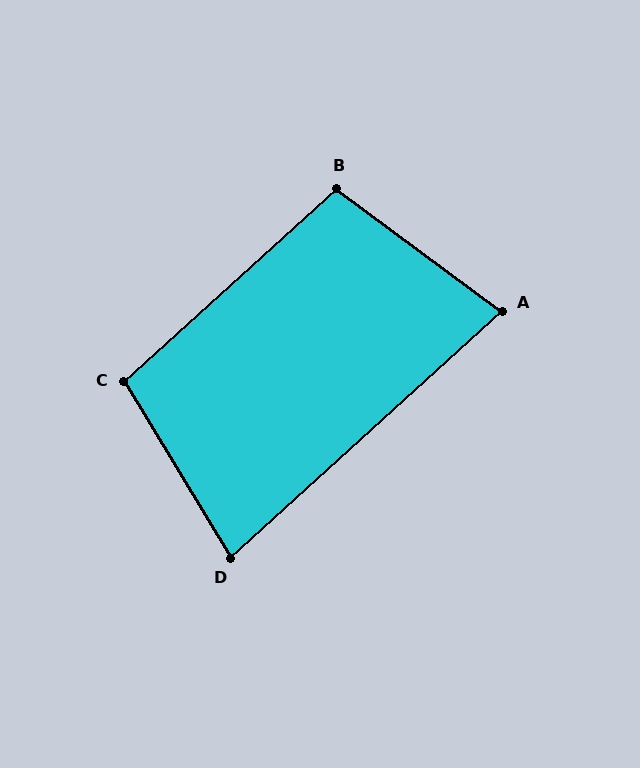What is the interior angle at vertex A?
Approximately 79 degrees (acute).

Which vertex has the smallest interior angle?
D, at approximately 79 degrees.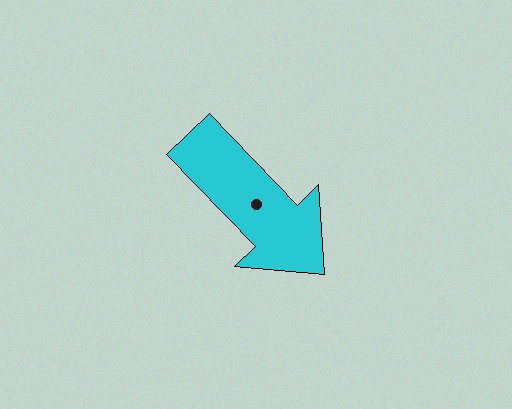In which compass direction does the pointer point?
Southeast.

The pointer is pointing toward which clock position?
Roughly 5 o'clock.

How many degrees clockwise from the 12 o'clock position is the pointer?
Approximately 136 degrees.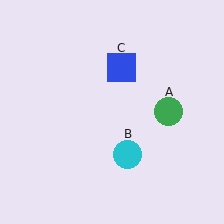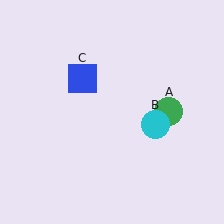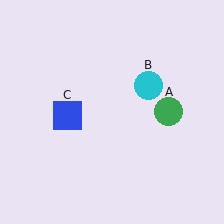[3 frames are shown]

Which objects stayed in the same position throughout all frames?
Green circle (object A) remained stationary.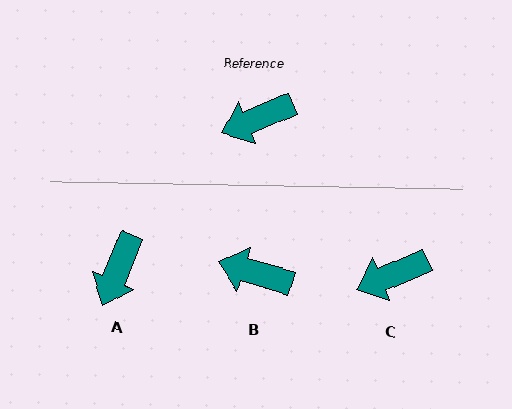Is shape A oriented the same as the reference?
No, it is off by about 45 degrees.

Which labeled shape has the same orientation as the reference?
C.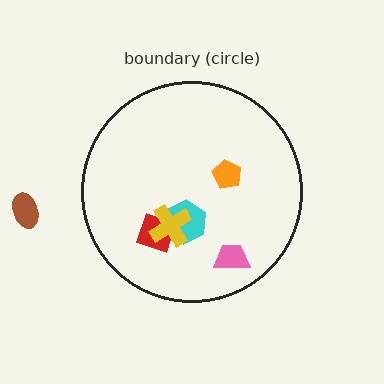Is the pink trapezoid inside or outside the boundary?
Inside.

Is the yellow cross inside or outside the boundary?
Inside.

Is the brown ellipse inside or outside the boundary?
Outside.